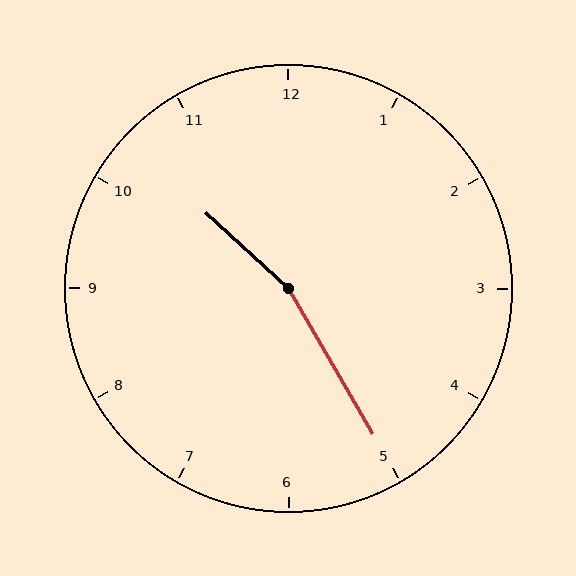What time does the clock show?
10:25.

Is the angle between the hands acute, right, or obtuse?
It is obtuse.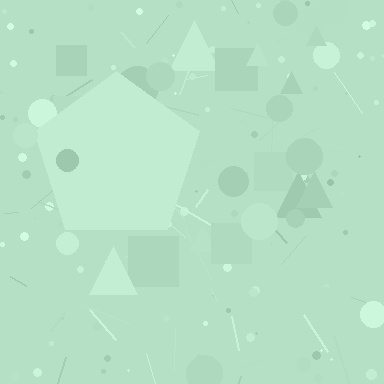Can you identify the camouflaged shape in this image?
The camouflaged shape is a pentagon.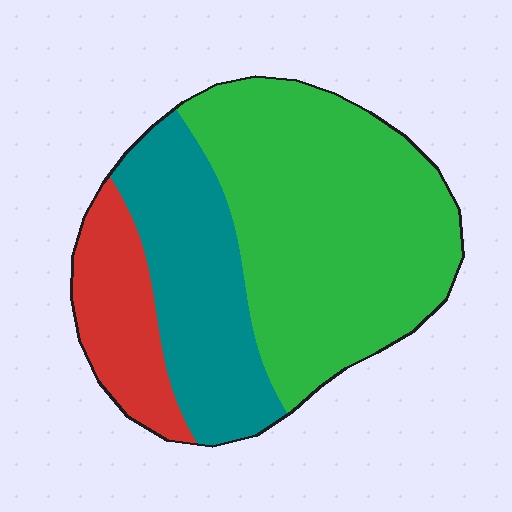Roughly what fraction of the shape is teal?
Teal covers roughly 30% of the shape.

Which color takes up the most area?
Green, at roughly 55%.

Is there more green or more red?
Green.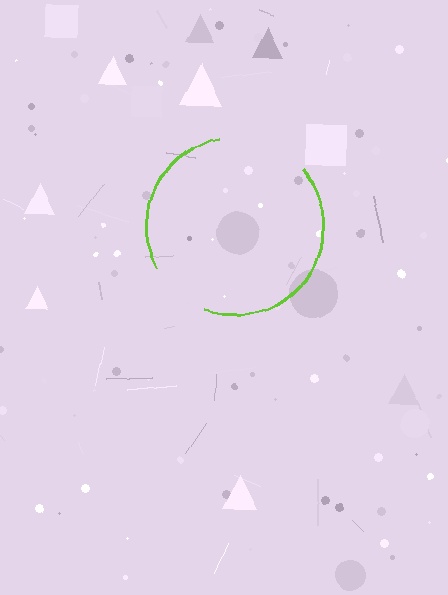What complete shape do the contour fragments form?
The contour fragments form a circle.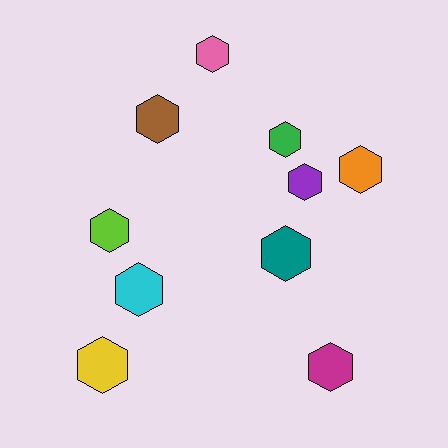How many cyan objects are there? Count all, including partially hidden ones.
There is 1 cyan object.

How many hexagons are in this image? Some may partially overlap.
There are 10 hexagons.